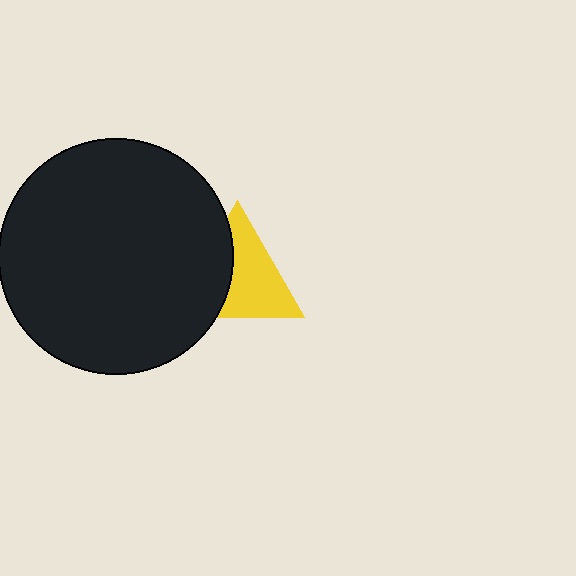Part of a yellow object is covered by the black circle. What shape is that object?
It is a triangle.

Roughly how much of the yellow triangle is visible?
About half of it is visible (roughly 60%).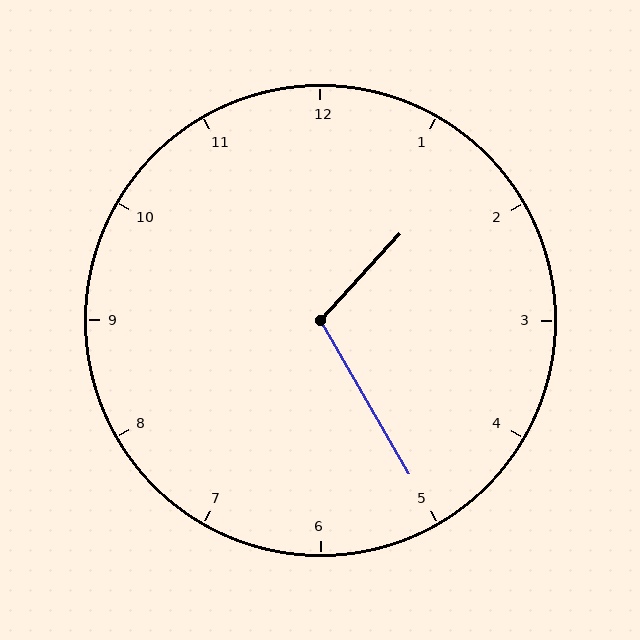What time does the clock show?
1:25.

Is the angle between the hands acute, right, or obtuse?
It is obtuse.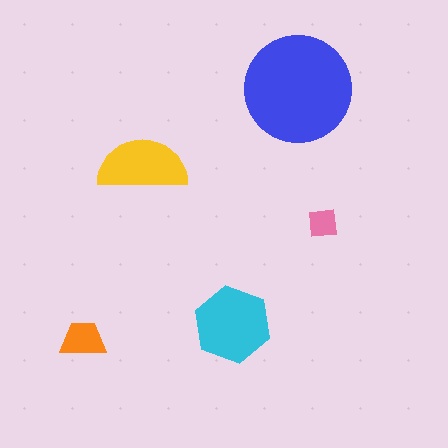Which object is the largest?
The blue circle.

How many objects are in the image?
There are 5 objects in the image.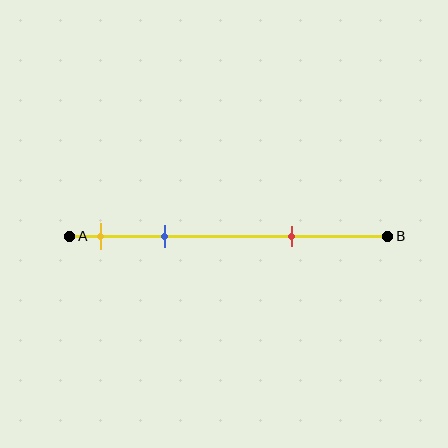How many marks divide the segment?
There are 3 marks dividing the segment.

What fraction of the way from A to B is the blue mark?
The blue mark is approximately 30% (0.3) of the way from A to B.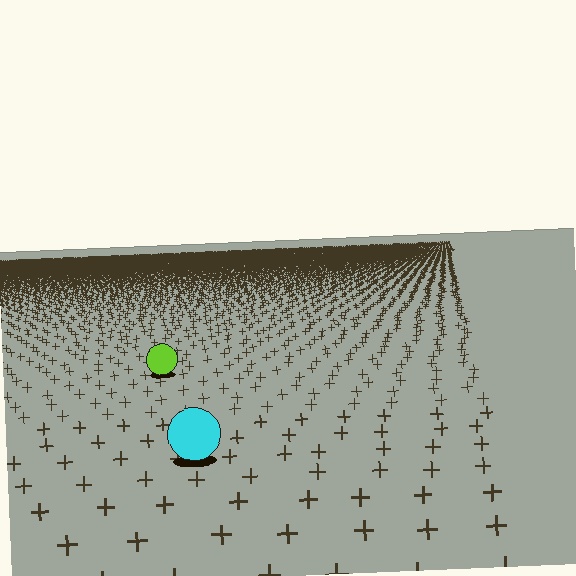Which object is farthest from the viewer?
The lime circle is farthest from the viewer. It appears smaller and the ground texture around it is denser.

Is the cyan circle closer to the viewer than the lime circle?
Yes. The cyan circle is closer — you can tell from the texture gradient: the ground texture is coarser near it.